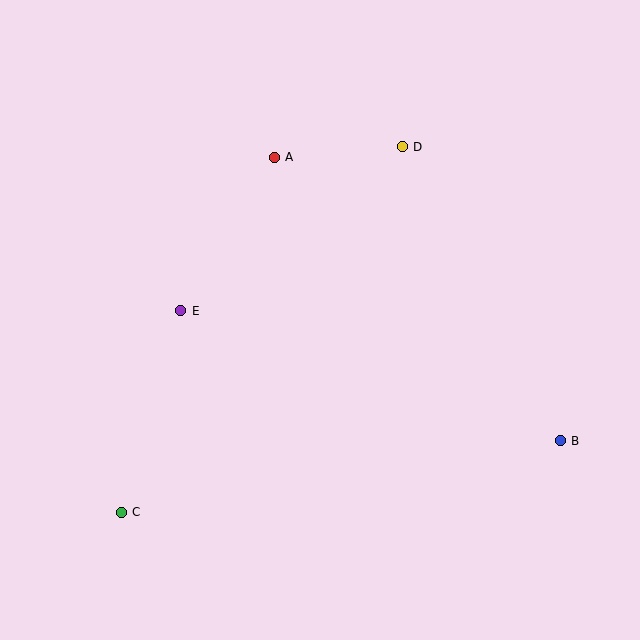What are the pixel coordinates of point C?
Point C is at (121, 512).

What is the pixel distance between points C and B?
The distance between C and B is 444 pixels.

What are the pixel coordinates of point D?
Point D is at (402, 147).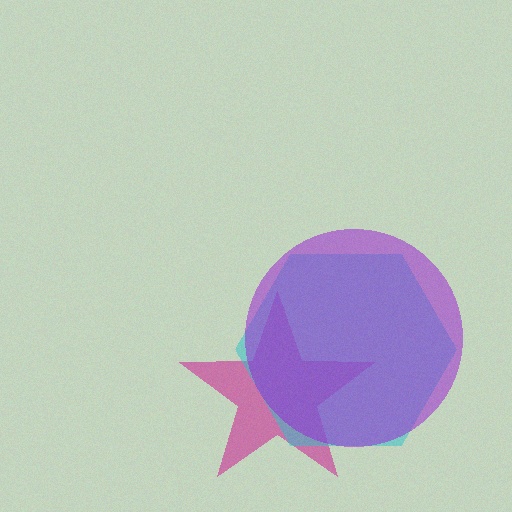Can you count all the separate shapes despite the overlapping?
Yes, there are 3 separate shapes.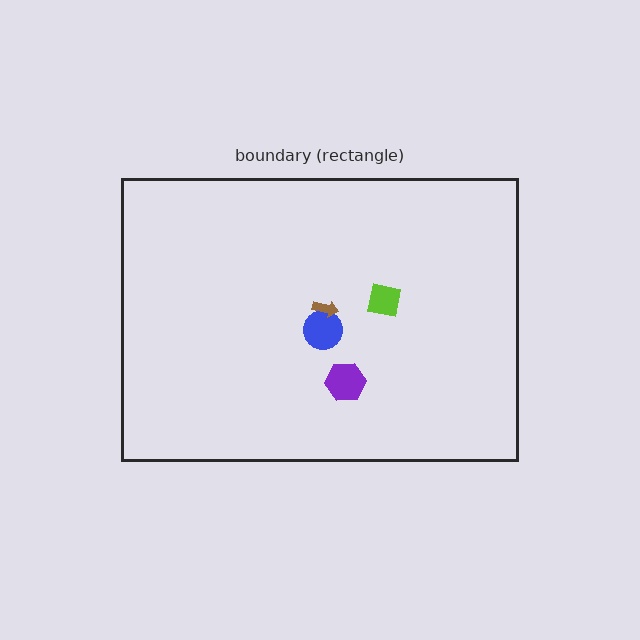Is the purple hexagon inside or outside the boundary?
Inside.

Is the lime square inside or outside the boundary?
Inside.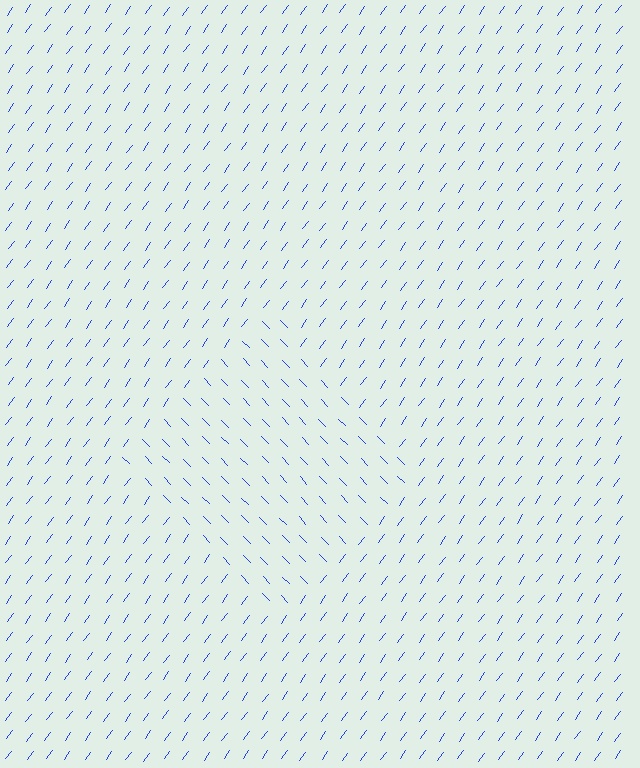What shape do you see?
I see a diamond.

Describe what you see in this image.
The image is filled with small blue line segments. A diamond region in the image has lines oriented differently from the surrounding lines, creating a visible texture boundary.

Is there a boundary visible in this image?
Yes, there is a texture boundary formed by a change in line orientation.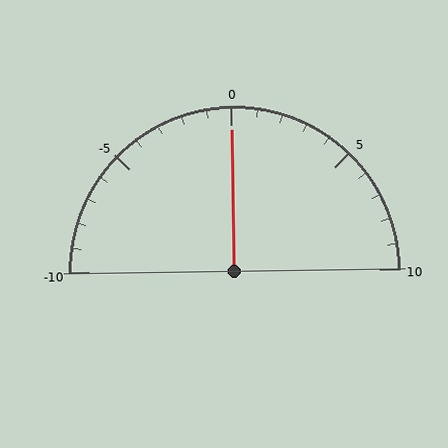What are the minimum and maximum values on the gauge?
The gauge ranges from -10 to 10.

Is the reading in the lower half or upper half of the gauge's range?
The reading is in the upper half of the range (-10 to 10).